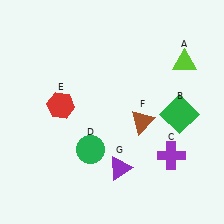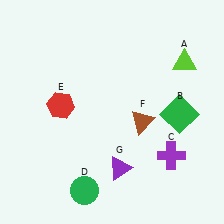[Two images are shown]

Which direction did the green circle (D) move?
The green circle (D) moved down.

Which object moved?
The green circle (D) moved down.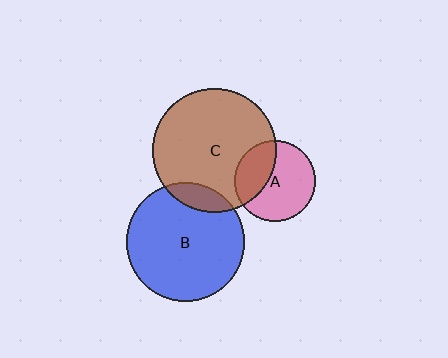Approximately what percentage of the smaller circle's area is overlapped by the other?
Approximately 10%.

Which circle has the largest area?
Circle C (brown).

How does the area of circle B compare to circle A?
Approximately 2.1 times.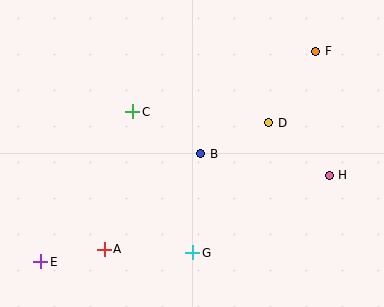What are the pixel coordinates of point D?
Point D is at (269, 123).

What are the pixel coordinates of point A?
Point A is at (104, 249).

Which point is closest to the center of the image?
Point B at (201, 154) is closest to the center.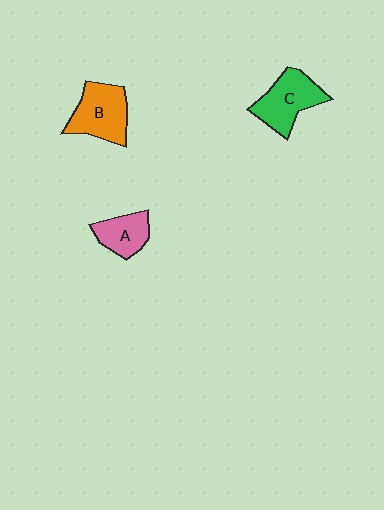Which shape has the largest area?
Shape B (orange).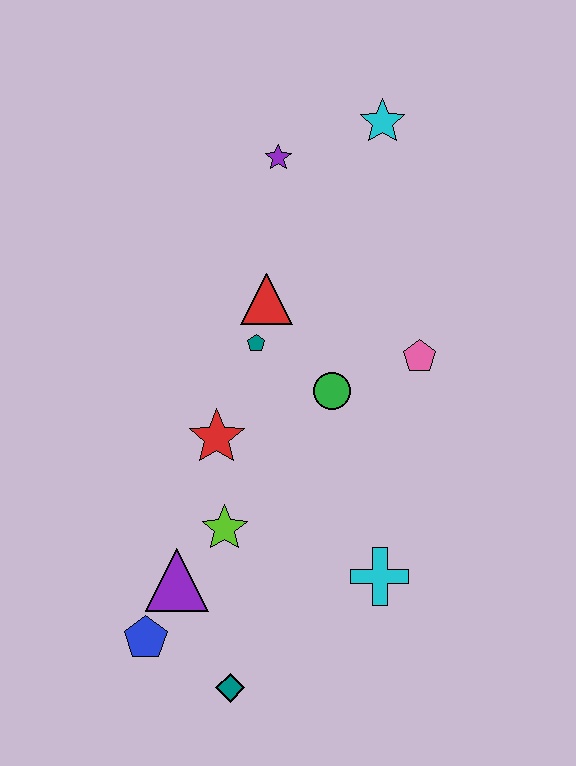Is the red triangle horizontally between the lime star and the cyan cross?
Yes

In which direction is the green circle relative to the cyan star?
The green circle is below the cyan star.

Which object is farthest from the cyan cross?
The cyan star is farthest from the cyan cross.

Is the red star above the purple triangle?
Yes